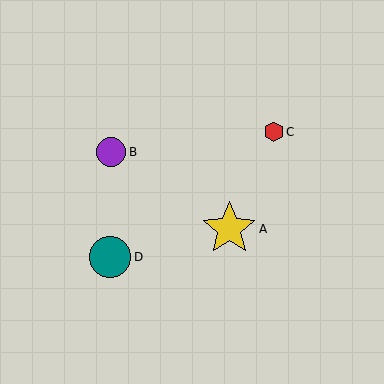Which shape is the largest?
The yellow star (labeled A) is the largest.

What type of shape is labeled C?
Shape C is a red hexagon.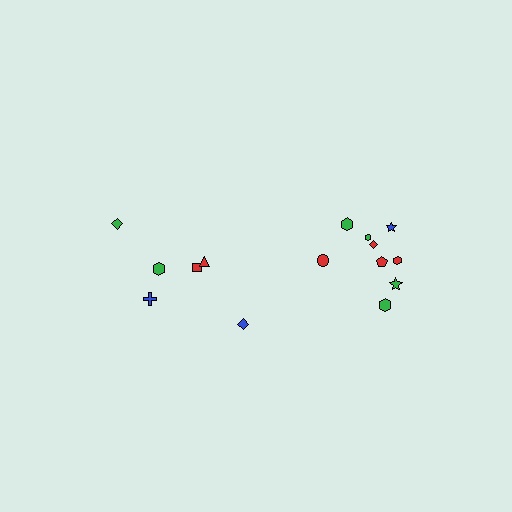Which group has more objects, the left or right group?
The right group.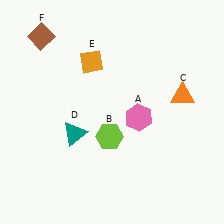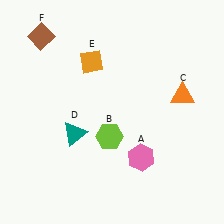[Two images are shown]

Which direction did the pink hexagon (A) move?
The pink hexagon (A) moved down.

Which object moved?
The pink hexagon (A) moved down.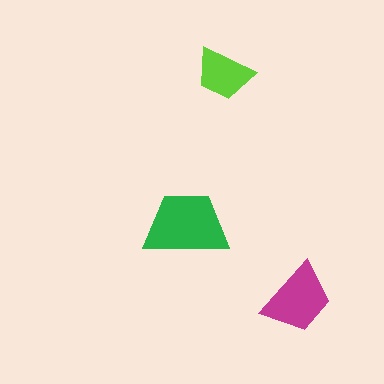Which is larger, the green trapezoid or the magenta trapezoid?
The green one.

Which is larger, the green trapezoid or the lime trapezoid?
The green one.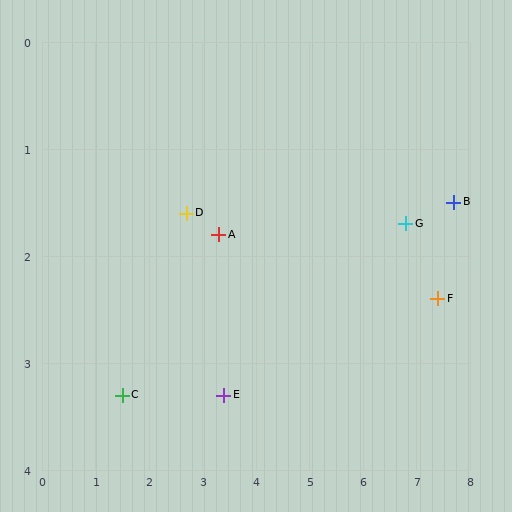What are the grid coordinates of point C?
Point C is at approximately (1.5, 3.3).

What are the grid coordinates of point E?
Point E is at approximately (3.4, 3.3).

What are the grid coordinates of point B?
Point B is at approximately (7.7, 1.5).